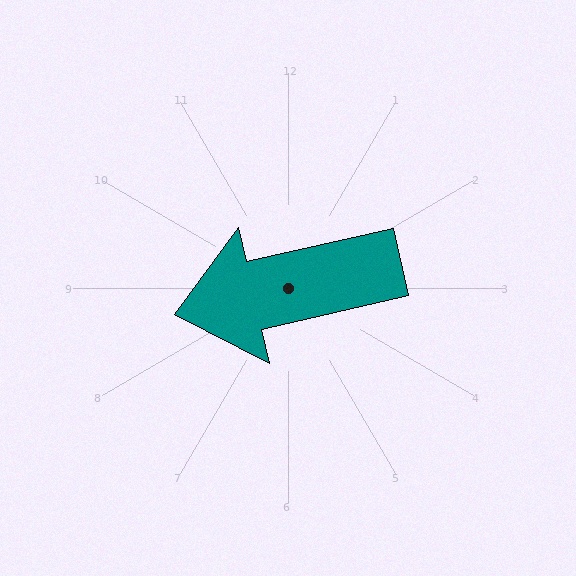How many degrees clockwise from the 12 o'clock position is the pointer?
Approximately 257 degrees.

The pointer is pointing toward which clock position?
Roughly 9 o'clock.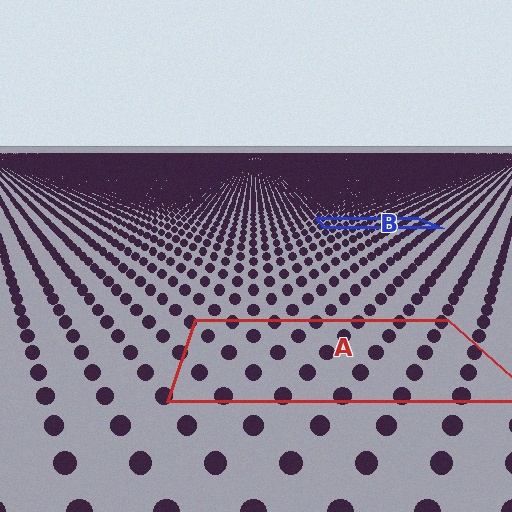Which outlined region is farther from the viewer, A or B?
Region B is farther from the viewer — the texture elements inside it appear smaller and more densely packed.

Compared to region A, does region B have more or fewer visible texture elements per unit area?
Region B has more texture elements per unit area — they are packed more densely because it is farther away.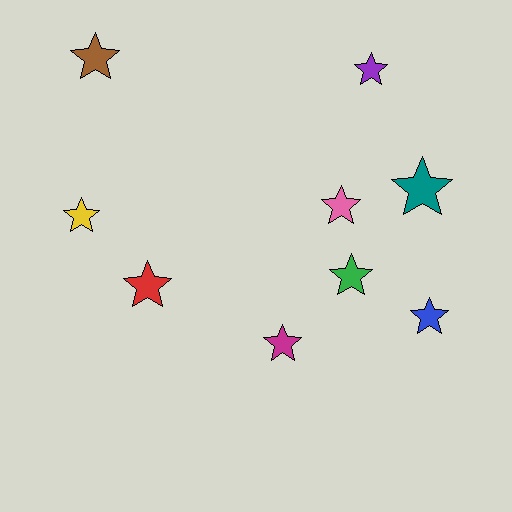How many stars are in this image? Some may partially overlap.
There are 9 stars.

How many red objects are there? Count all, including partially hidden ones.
There is 1 red object.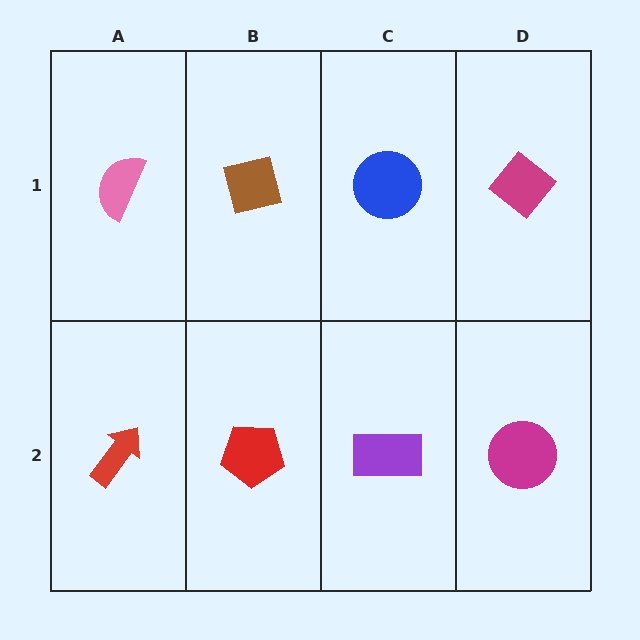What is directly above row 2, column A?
A pink semicircle.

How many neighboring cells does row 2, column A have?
2.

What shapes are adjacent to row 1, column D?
A magenta circle (row 2, column D), a blue circle (row 1, column C).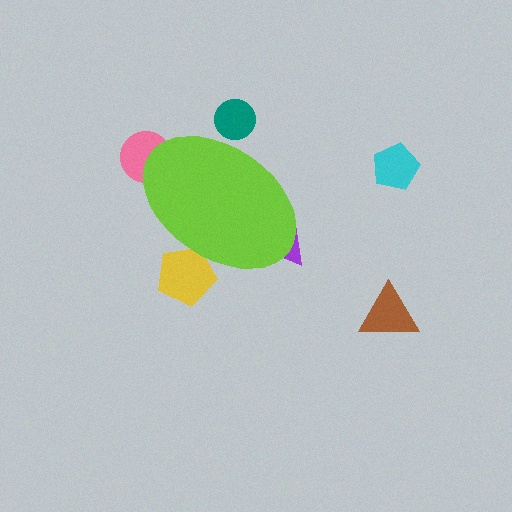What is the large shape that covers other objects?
A lime ellipse.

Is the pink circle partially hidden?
Yes, the pink circle is partially hidden behind the lime ellipse.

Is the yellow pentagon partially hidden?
Yes, the yellow pentagon is partially hidden behind the lime ellipse.